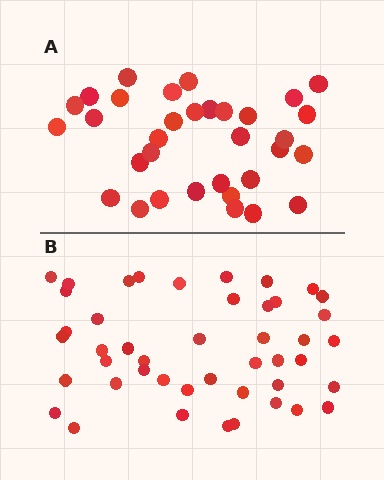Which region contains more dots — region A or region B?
Region B (the bottom region) has more dots.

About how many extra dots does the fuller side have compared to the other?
Region B has roughly 12 or so more dots than region A.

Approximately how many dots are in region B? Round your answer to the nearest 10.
About 40 dots. (The exact count is 45, which rounds to 40.)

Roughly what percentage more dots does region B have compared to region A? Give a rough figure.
About 35% more.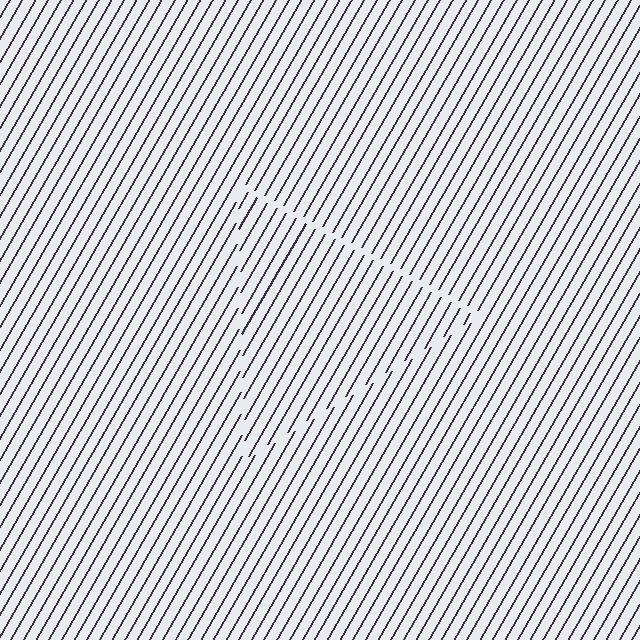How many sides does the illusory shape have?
3 sides — the line-ends trace a triangle.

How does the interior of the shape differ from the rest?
The interior of the shape contains the same grating, shifted by half a period — the contour is defined by the phase discontinuity where line-ends from the inner and outer gratings abut.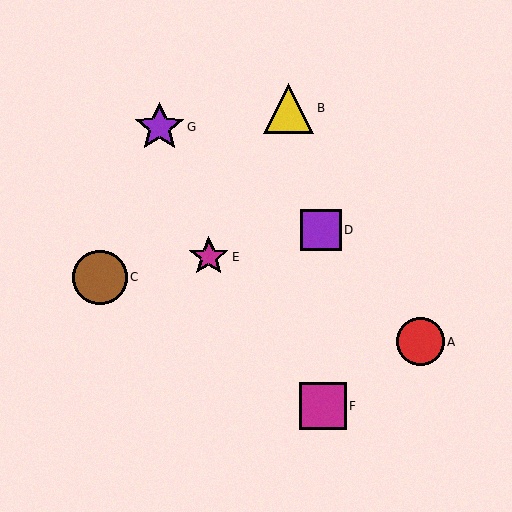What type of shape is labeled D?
Shape D is a purple square.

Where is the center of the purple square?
The center of the purple square is at (321, 230).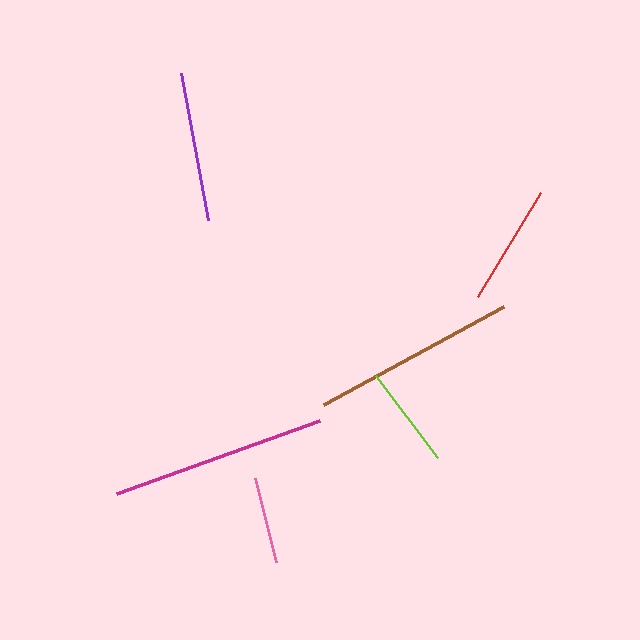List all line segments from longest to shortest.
From longest to shortest: magenta, brown, purple, red, lime, pink.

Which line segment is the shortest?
The pink line is the shortest at approximately 87 pixels.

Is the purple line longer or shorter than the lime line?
The purple line is longer than the lime line.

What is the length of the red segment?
The red segment is approximately 122 pixels long.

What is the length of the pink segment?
The pink segment is approximately 87 pixels long.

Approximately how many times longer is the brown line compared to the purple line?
The brown line is approximately 1.4 times the length of the purple line.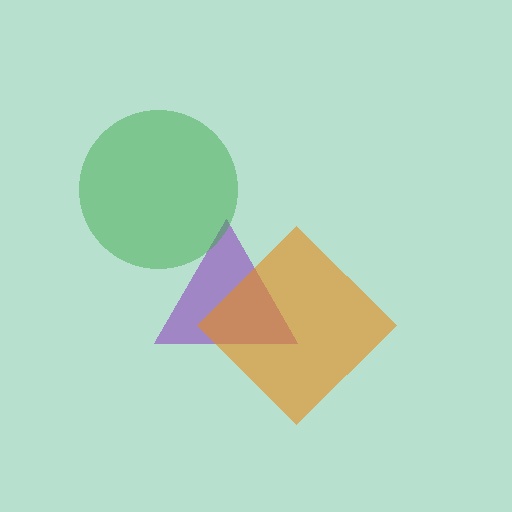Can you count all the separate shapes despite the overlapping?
Yes, there are 3 separate shapes.